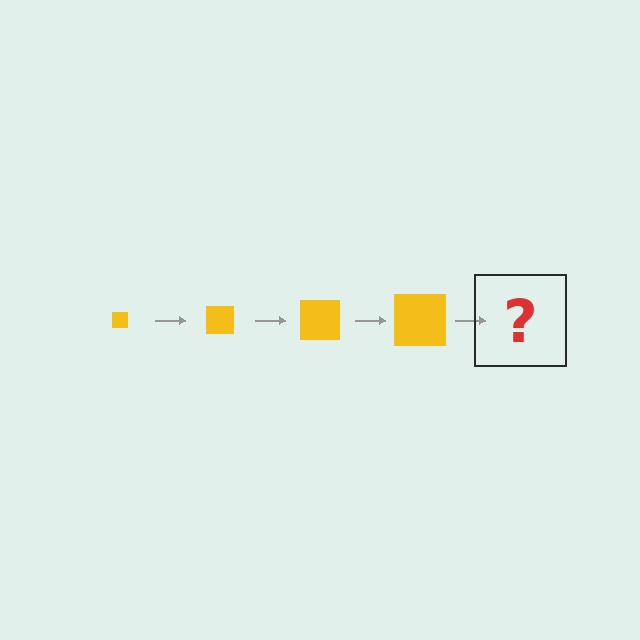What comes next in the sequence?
The next element should be a yellow square, larger than the previous one.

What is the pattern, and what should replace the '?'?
The pattern is that the square gets progressively larger each step. The '?' should be a yellow square, larger than the previous one.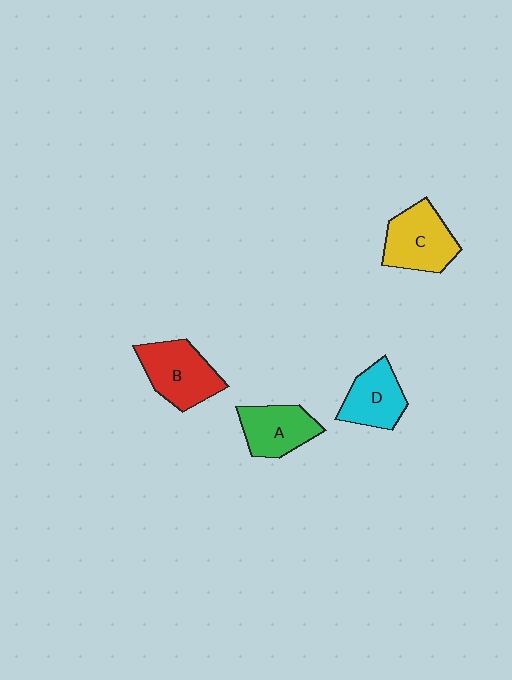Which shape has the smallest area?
Shape D (cyan).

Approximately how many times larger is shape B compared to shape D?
Approximately 1.2 times.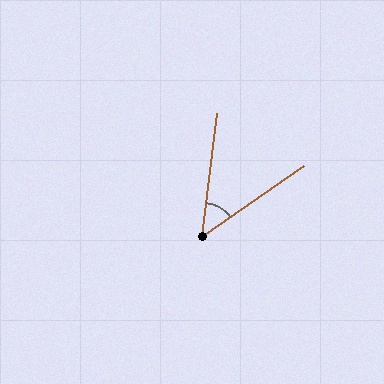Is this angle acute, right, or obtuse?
It is acute.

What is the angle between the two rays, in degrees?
Approximately 48 degrees.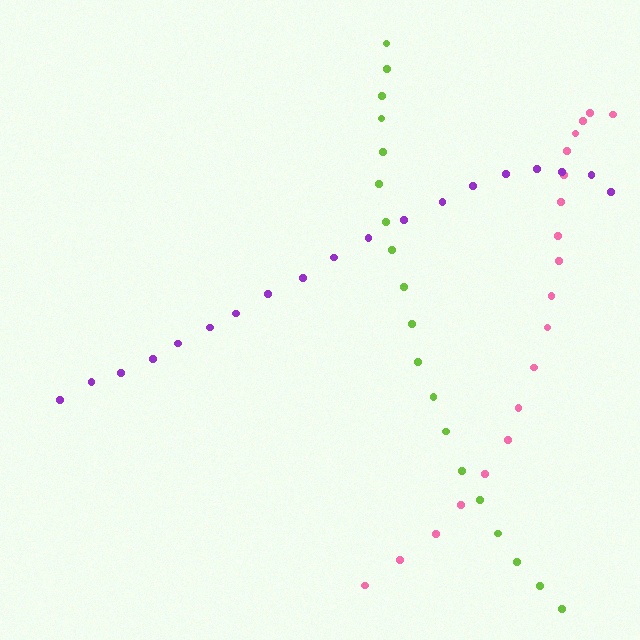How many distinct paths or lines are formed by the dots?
There are 3 distinct paths.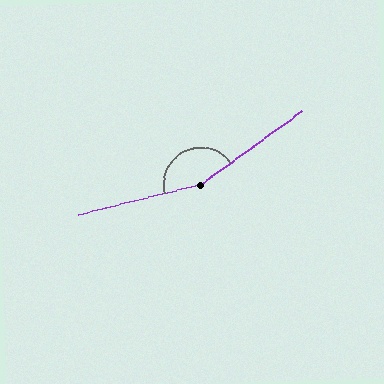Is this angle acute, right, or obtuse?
It is obtuse.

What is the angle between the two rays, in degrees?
Approximately 158 degrees.